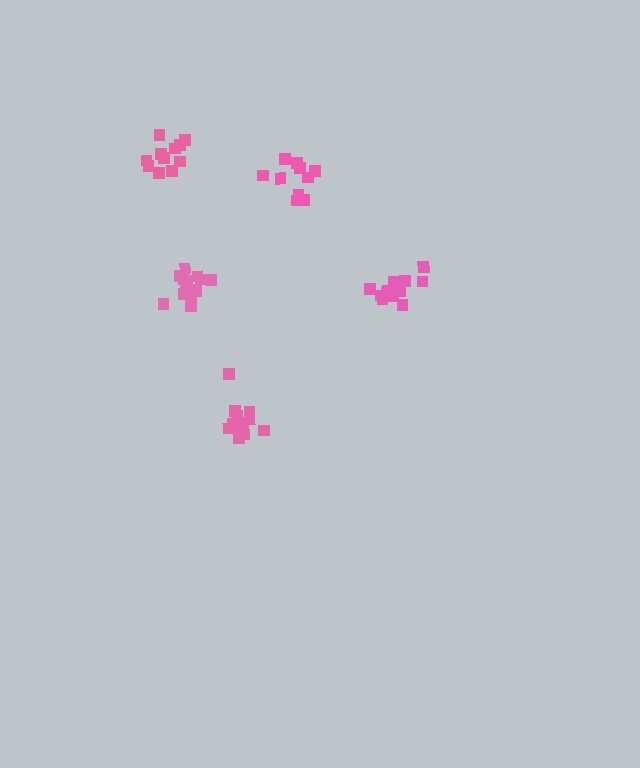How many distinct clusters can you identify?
There are 5 distinct clusters.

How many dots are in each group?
Group 1: 10 dots, Group 2: 11 dots, Group 3: 14 dots, Group 4: 12 dots, Group 5: 16 dots (63 total).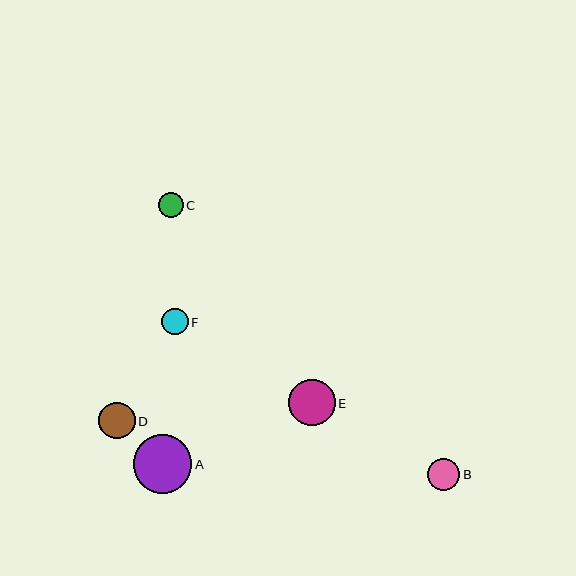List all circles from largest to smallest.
From largest to smallest: A, E, D, B, F, C.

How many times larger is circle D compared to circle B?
Circle D is approximately 1.1 times the size of circle B.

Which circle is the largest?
Circle A is the largest with a size of approximately 59 pixels.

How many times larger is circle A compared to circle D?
Circle A is approximately 1.6 times the size of circle D.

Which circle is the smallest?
Circle C is the smallest with a size of approximately 25 pixels.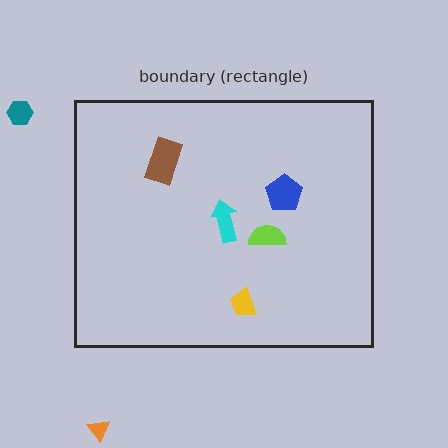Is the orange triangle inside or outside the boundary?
Outside.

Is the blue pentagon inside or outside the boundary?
Inside.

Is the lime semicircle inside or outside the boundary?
Inside.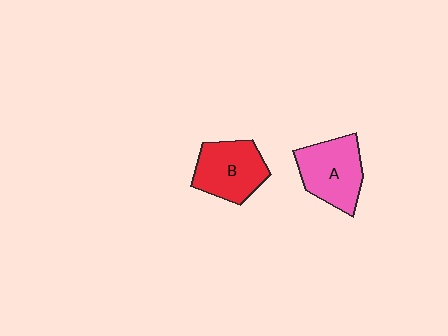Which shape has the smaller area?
Shape B (red).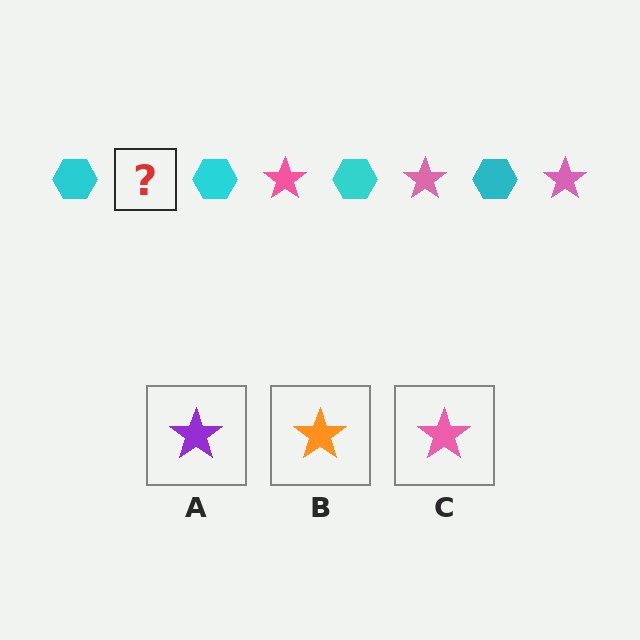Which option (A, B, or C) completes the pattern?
C.